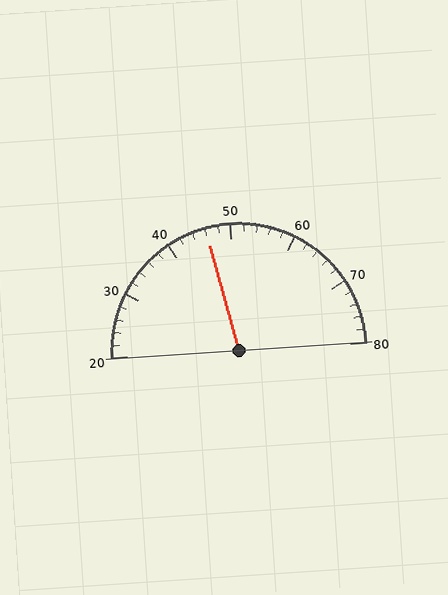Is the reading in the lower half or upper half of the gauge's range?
The reading is in the lower half of the range (20 to 80).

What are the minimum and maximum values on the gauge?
The gauge ranges from 20 to 80.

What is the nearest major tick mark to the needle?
The nearest major tick mark is 50.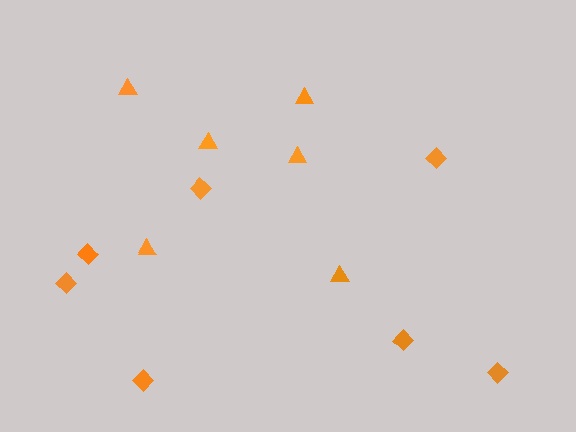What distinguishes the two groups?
There are 2 groups: one group of triangles (6) and one group of diamonds (7).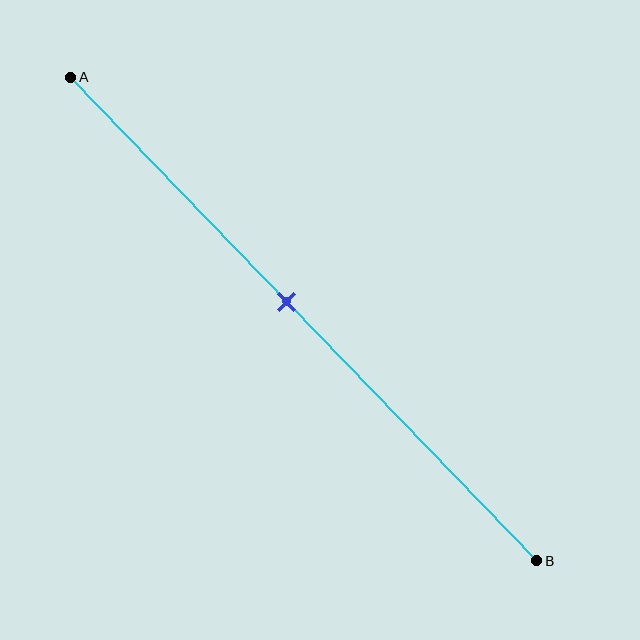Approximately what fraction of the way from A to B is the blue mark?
The blue mark is approximately 45% of the way from A to B.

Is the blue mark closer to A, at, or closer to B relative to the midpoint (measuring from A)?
The blue mark is closer to point A than the midpoint of segment AB.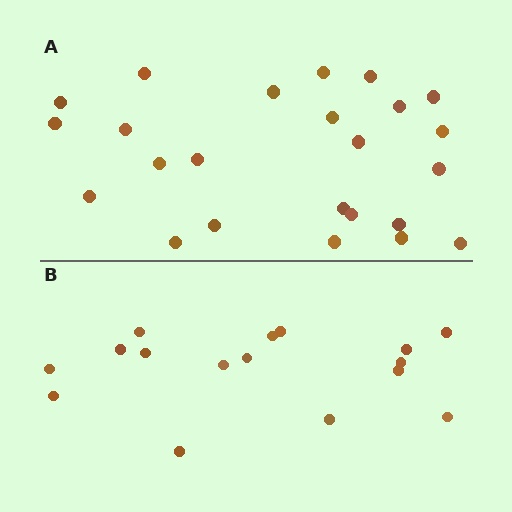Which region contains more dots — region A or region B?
Region A (the top region) has more dots.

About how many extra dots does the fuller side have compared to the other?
Region A has roughly 8 or so more dots than region B.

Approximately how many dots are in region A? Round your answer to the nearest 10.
About 20 dots. (The exact count is 24, which rounds to 20.)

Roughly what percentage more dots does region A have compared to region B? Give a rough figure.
About 50% more.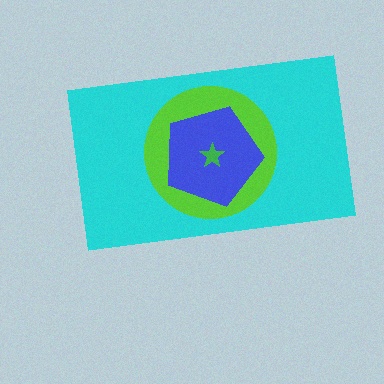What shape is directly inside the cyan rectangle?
The lime circle.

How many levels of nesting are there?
4.